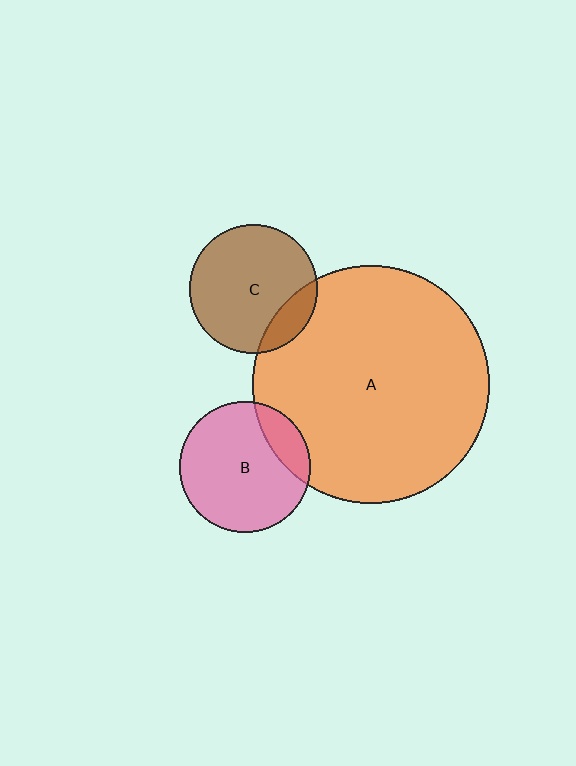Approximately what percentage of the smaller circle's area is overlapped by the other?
Approximately 15%.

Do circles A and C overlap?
Yes.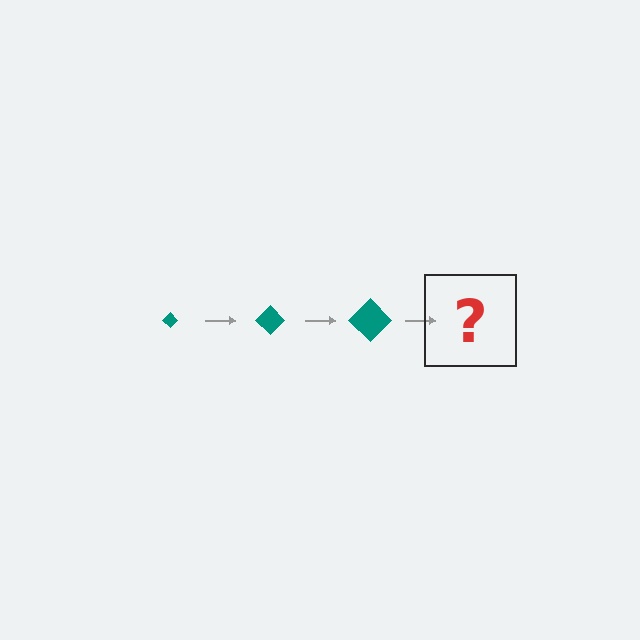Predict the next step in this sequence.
The next step is a teal diamond, larger than the previous one.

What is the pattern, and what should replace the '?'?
The pattern is that the diamond gets progressively larger each step. The '?' should be a teal diamond, larger than the previous one.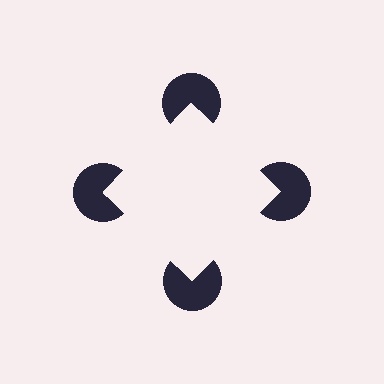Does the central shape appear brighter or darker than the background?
It typically appears slightly brighter than the background, even though no actual brightness change is drawn.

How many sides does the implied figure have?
4 sides.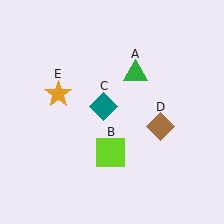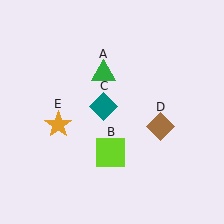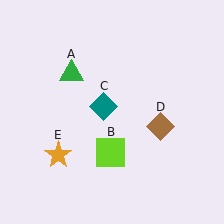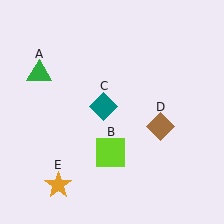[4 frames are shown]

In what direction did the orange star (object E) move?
The orange star (object E) moved down.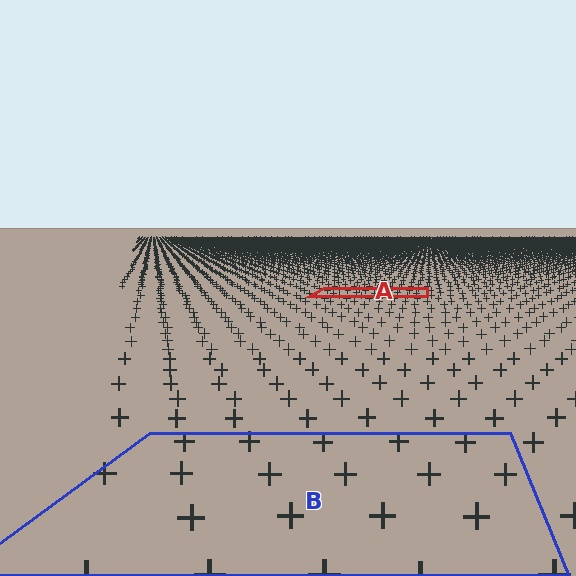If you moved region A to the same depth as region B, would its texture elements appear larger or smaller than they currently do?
They would appear larger. At a closer depth, the same texture elements are projected at a bigger on-screen size.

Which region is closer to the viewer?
Region B is closer. The texture elements there are larger and more spread out.